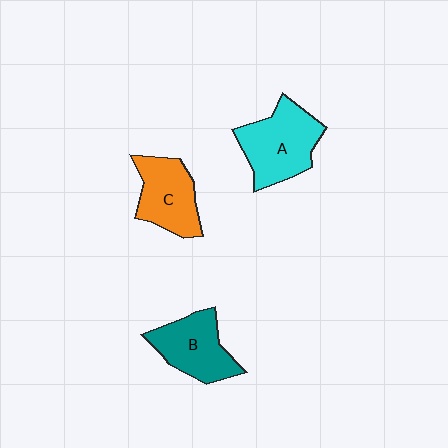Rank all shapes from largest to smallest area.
From largest to smallest: A (cyan), B (teal), C (orange).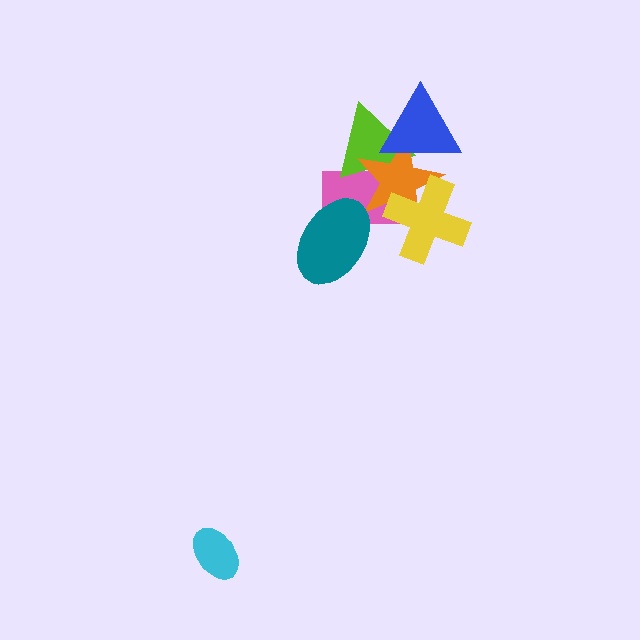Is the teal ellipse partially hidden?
No, no other shape covers it.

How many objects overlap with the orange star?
4 objects overlap with the orange star.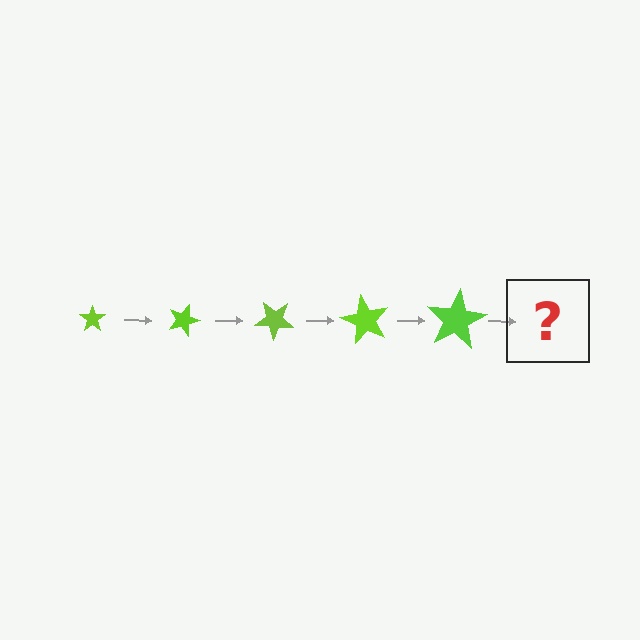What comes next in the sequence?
The next element should be a star, larger than the previous one and rotated 100 degrees from the start.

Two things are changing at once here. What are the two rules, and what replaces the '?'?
The two rules are that the star grows larger each step and it rotates 20 degrees each step. The '?' should be a star, larger than the previous one and rotated 100 degrees from the start.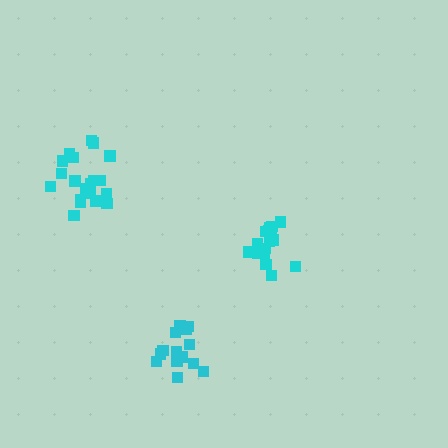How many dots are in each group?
Group 1: 16 dots, Group 2: 21 dots, Group 3: 15 dots (52 total).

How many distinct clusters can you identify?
There are 3 distinct clusters.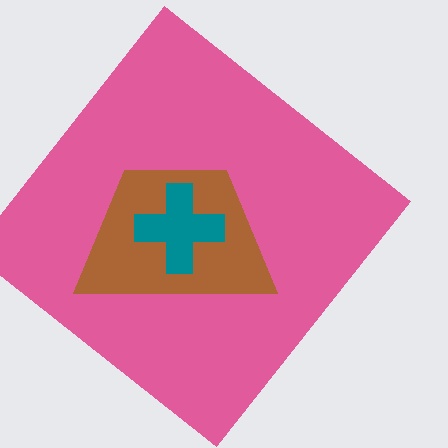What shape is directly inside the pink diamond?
The brown trapezoid.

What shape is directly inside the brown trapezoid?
The teal cross.